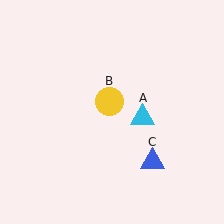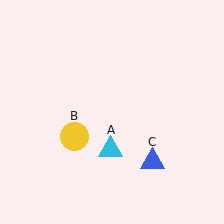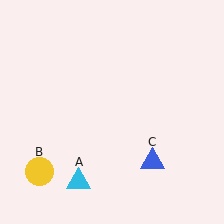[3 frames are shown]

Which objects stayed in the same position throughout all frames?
Blue triangle (object C) remained stationary.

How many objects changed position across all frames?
2 objects changed position: cyan triangle (object A), yellow circle (object B).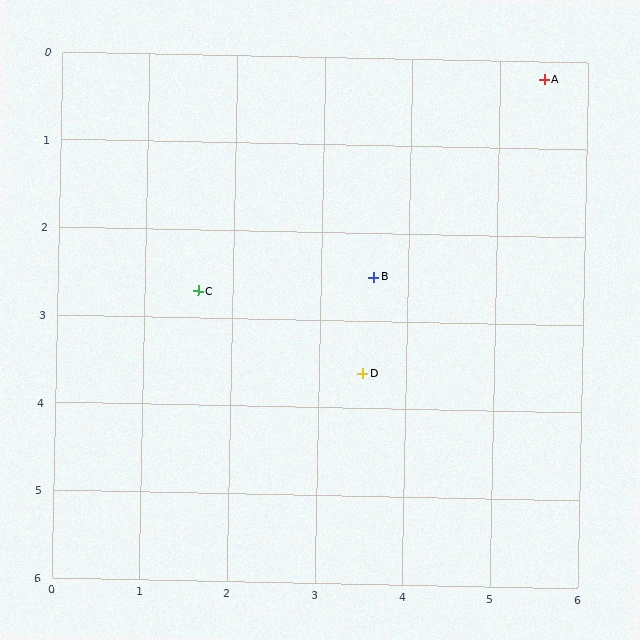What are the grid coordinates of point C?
Point C is at approximately (1.6, 2.7).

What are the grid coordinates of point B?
Point B is at approximately (3.6, 2.5).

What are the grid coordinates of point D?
Point D is at approximately (3.5, 3.6).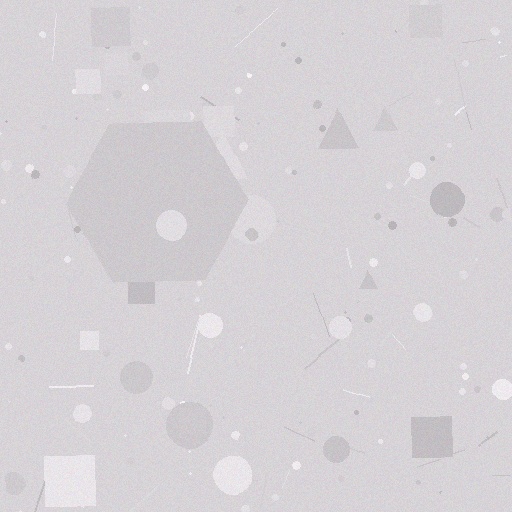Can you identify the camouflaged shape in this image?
The camouflaged shape is a hexagon.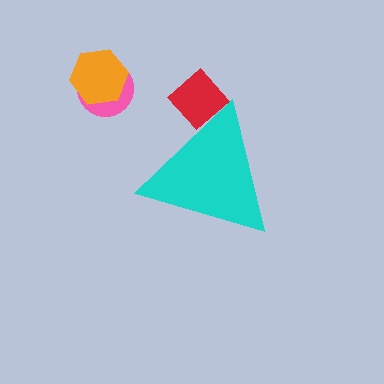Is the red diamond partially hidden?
Yes, the red diamond is partially hidden behind the cyan triangle.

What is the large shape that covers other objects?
A cyan triangle.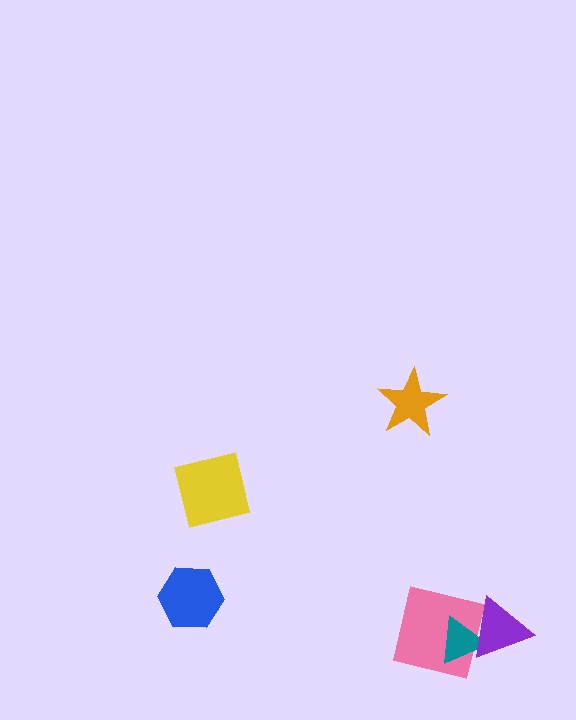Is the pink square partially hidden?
Yes, it is partially covered by another shape.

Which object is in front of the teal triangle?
The purple triangle is in front of the teal triangle.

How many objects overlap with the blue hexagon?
0 objects overlap with the blue hexagon.